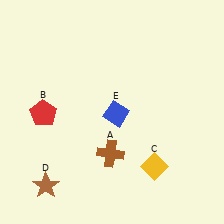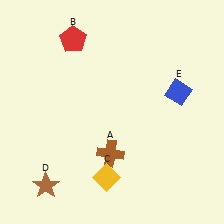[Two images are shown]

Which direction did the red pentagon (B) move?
The red pentagon (B) moved up.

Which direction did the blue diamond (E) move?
The blue diamond (E) moved right.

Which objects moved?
The objects that moved are: the red pentagon (B), the yellow diamond (C), the blue diamond (E).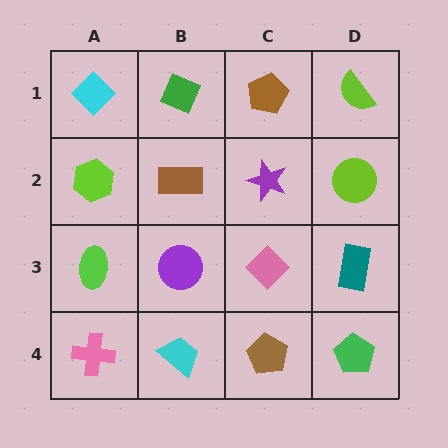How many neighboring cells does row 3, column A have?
3.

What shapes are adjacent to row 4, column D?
A teal rectangle (row 3, column D), a brown pentagon (row 4, column C).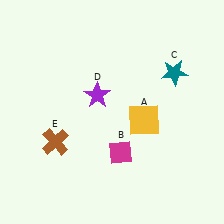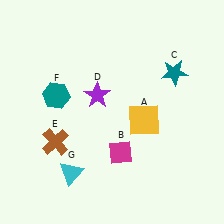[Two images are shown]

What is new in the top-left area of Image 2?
A teal hexagon (F) was added in the top-left area of Image 2.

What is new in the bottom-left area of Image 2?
A cyan triangle (G) was added in the bottom-left area of Image 2.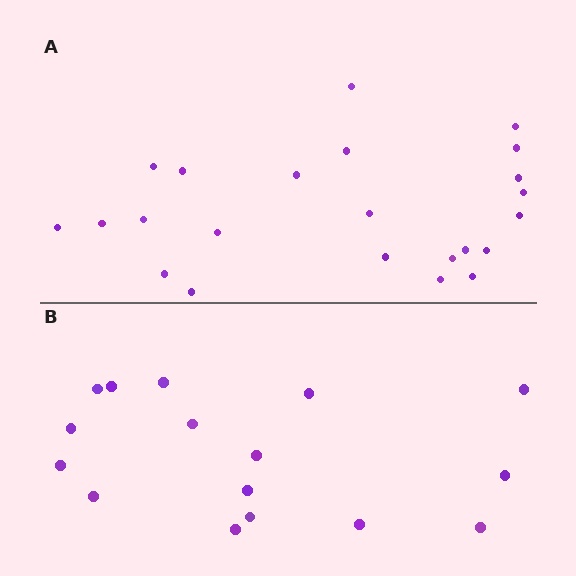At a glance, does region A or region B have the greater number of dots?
Region A (the top region) has more dots.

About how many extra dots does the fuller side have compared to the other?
Region A has roughly 8 or so more dots than region B.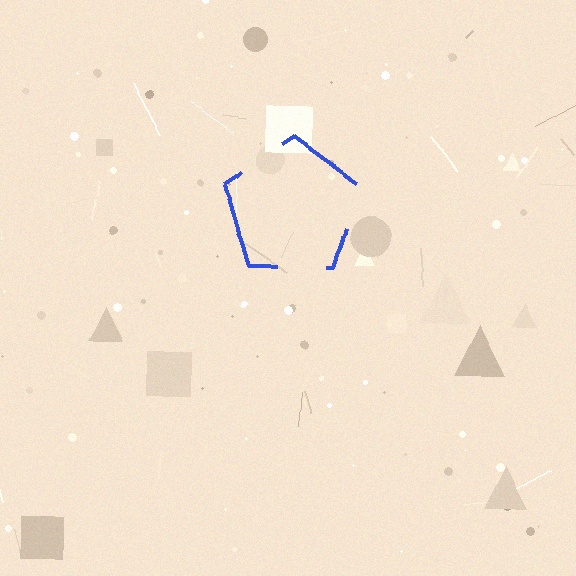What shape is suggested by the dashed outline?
The dashed outline suggests a pentagon.